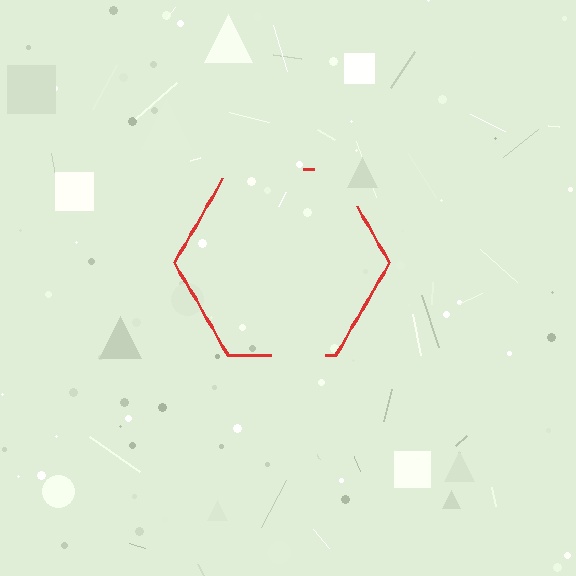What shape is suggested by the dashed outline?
The dashed outline suggests a hexagon.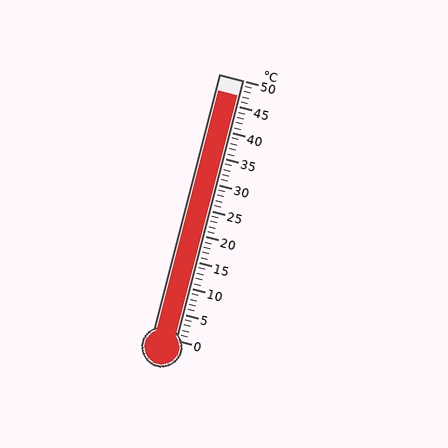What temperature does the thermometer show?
The thermometer shows approximately 47°C.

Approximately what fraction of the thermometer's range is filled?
The thermometer is filled to approximately 95% of its range.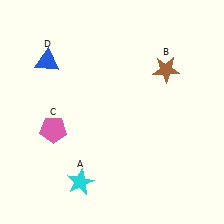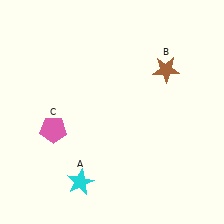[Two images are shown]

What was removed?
The blue triangle (D) was removed in Image 2.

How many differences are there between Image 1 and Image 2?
There is 1 difference between the two images.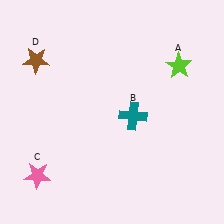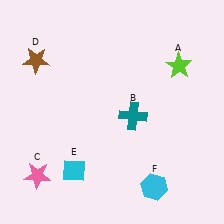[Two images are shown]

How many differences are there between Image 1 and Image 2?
There are 2 differences between the two images.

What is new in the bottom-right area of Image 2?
A cyan hexagon (F) was added in the bottom-right area of Image 2.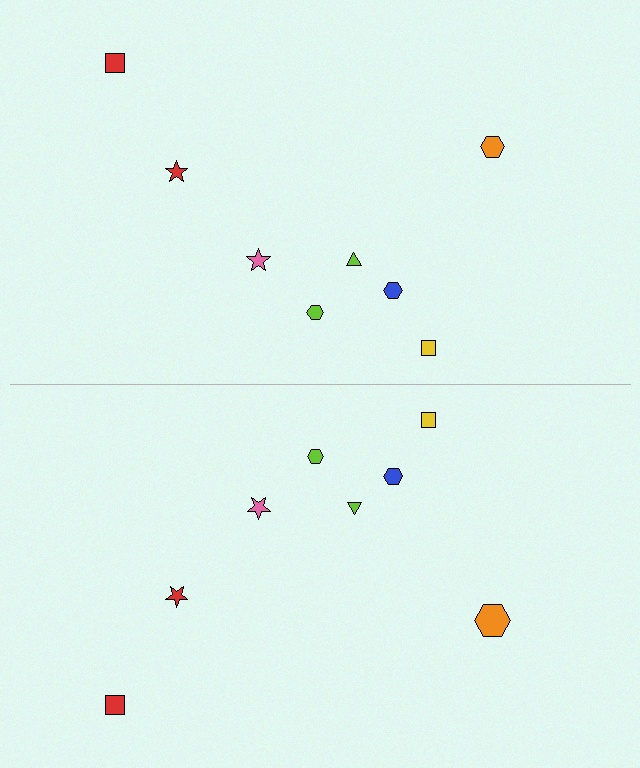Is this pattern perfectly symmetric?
No, the pattern is not perfectly symmetric. The orange hexagon on the bottom side has a different size than its mirror counterpart.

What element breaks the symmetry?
The orange hexagon on the bottom side has a different size than its mirror counterpart.